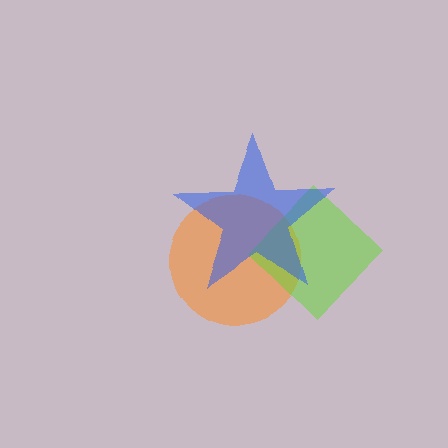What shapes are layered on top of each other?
The layered shapes are: an orange circle, a lime diamond, a blue star.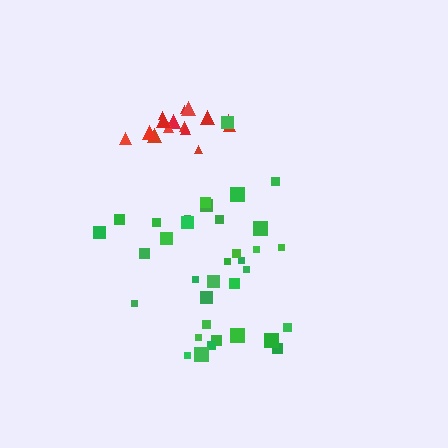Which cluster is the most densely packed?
Red.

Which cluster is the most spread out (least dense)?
Green.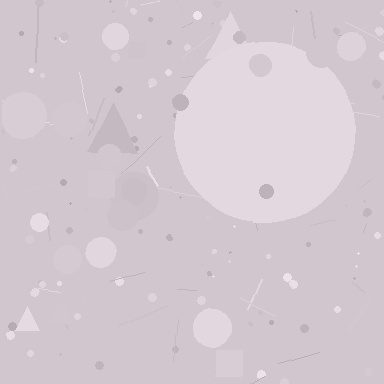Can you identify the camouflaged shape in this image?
The camouflaged shape is a circle.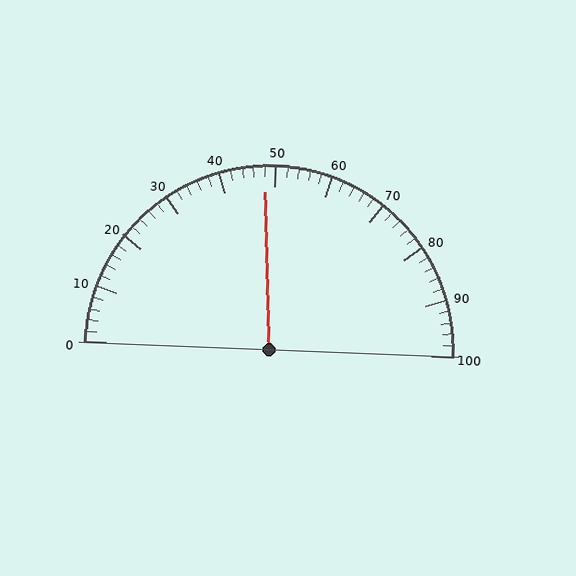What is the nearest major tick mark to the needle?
The nearest major tick mark is 50.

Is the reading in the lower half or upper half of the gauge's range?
The reading is in the lower half of the range (0 to 100).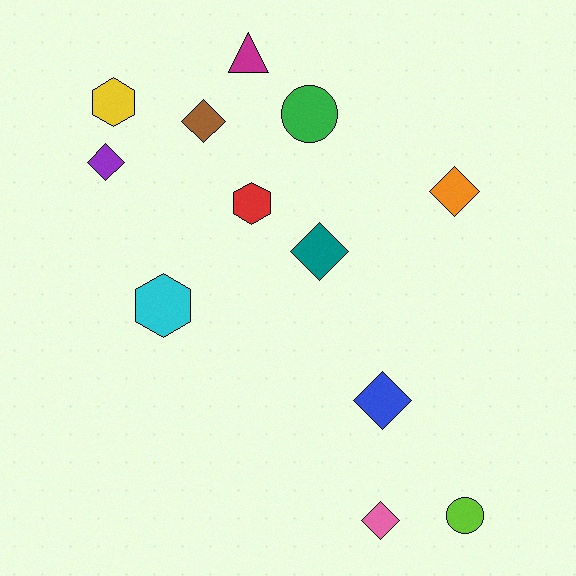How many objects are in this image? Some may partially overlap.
There are 12 objects.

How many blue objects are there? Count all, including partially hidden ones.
There is 1 blue object.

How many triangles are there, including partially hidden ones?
There is 1 triangle.